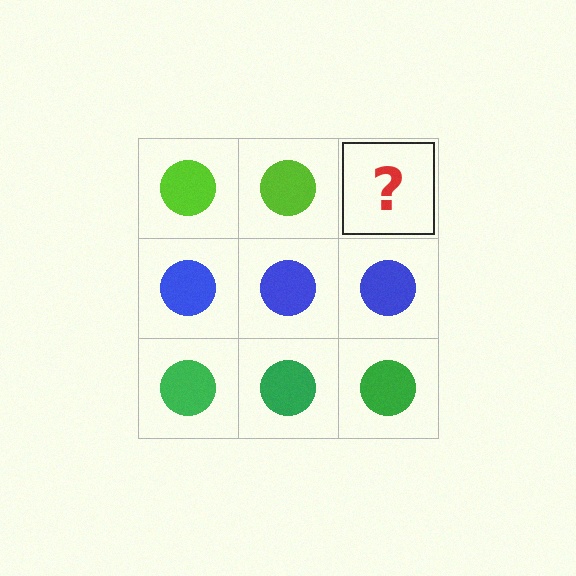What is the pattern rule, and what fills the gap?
The rule is that each row has a consistent color. The gap should be filled with a lime circle.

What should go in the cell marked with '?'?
The missing cell should contain a lime circle.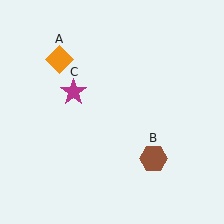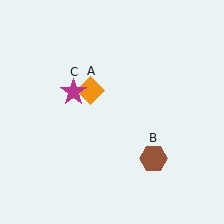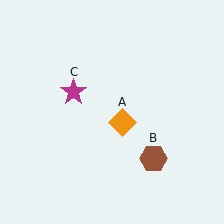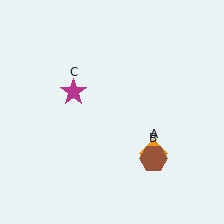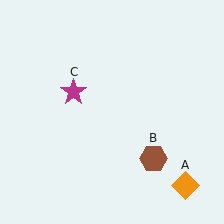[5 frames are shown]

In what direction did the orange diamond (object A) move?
The orange diamond (object A) moved down and to the right.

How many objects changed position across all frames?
1 object changed position: orange diamond (object A).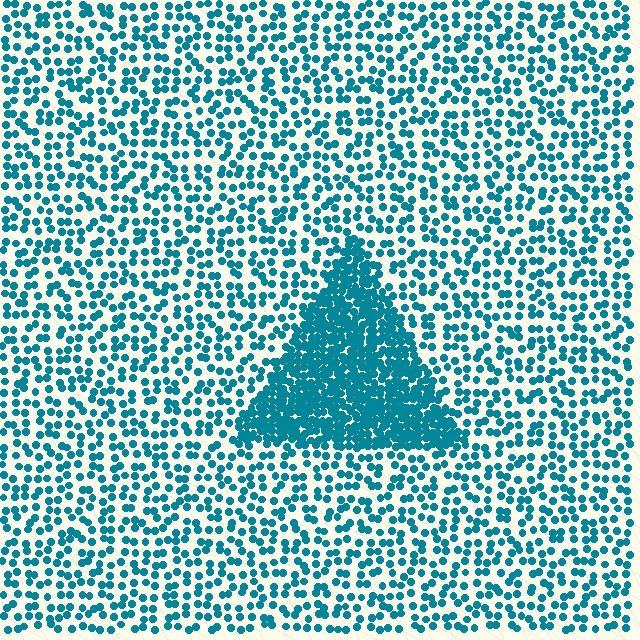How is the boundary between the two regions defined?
The boundary is defined by a change in element density (approximately 2.8x ratio). All elements are the same color, size, and shape.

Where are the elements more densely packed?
The elements are more densely packed inside the triangle boundary.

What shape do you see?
I see a triangle.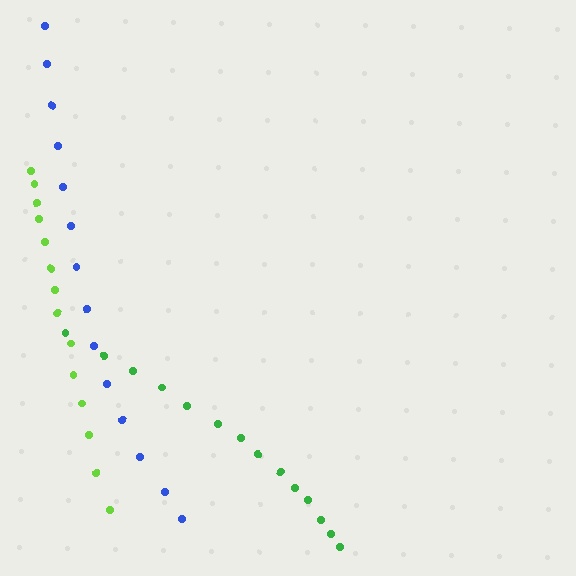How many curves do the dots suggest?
There are 3 distinct paths.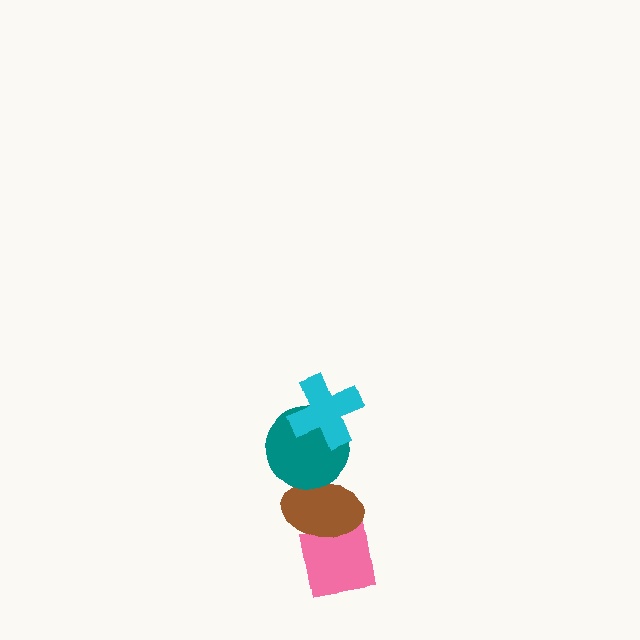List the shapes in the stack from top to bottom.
From top to bottom: the cyan cross, the teal circle, the brown ellipse, the pink square.